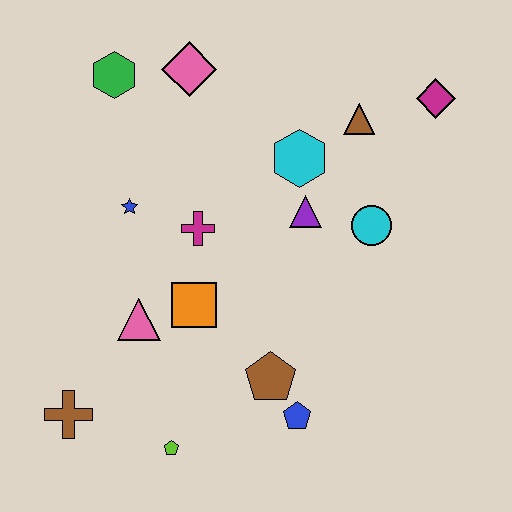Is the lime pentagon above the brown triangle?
No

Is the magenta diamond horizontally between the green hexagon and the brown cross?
No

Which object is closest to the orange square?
The pink triangle is closest to the orange square.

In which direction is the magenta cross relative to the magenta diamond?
The magenta cross is to the left of the magenta diamond.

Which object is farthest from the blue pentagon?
The green hexagon is farthest from the blue pentagon.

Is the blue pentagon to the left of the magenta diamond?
Yes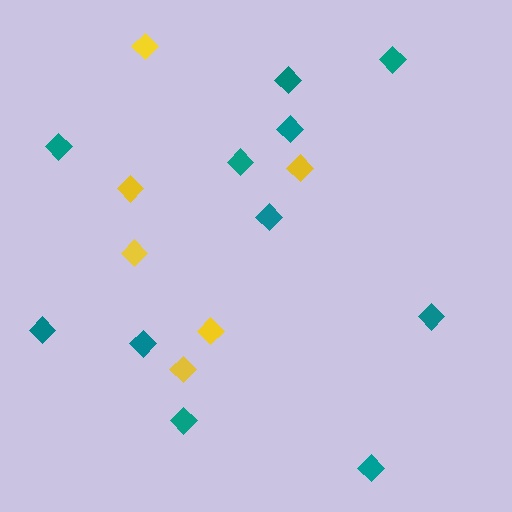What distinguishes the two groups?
There are 2 groups: one group of teal diamonds (11) and one group of yellow diamonds (6).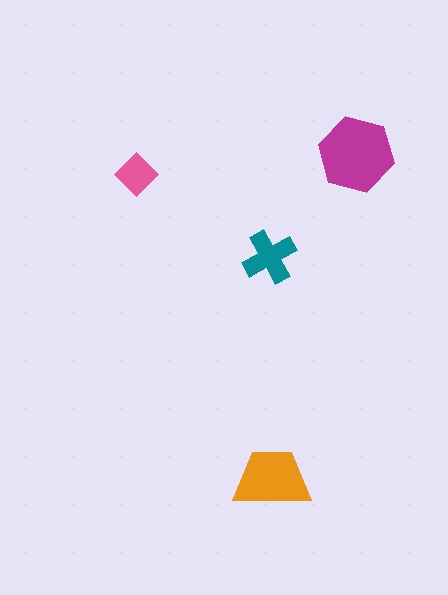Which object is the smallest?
The pink diamond.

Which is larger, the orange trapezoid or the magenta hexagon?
The magenta hexagon.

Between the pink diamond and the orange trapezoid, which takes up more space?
The orange trapezoid.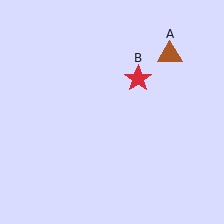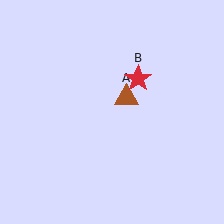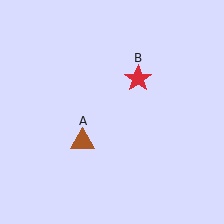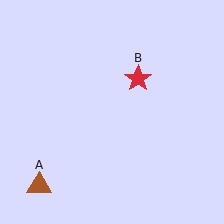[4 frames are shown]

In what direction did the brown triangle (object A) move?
The brown triangle (object A) moved down and to the left.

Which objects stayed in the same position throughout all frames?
Red star (object B) remained stationary.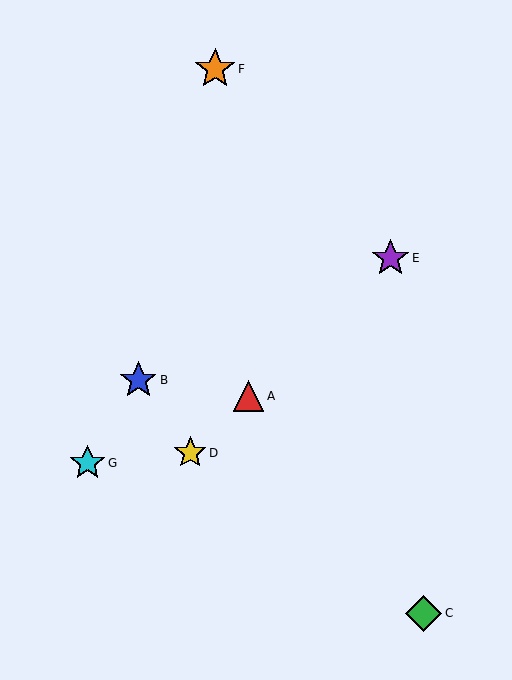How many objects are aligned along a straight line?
3 objects (A, D, E) are aligned along a straight line.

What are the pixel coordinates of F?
Object F is at (215, 69).